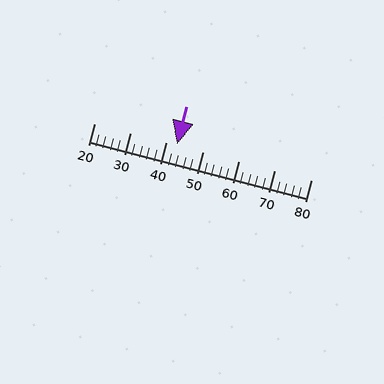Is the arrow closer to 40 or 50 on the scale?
The arrow is closer to 40.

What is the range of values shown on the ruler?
The ruler shows values from 20 to 80.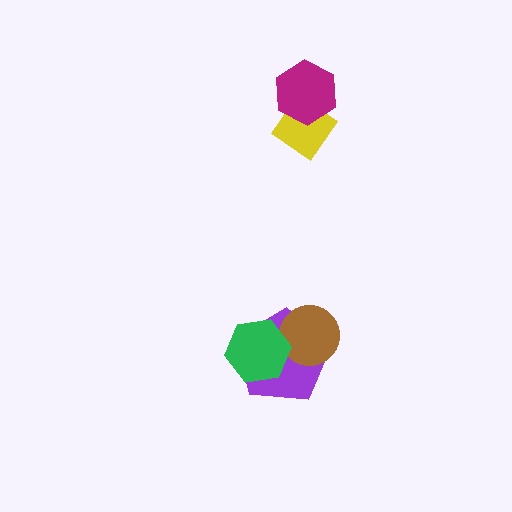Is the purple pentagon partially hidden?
Yes, it is partially covered by another shape.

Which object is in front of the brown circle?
The green hexagon is in front of the brown circle.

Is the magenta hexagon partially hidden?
No, no other shape covers it.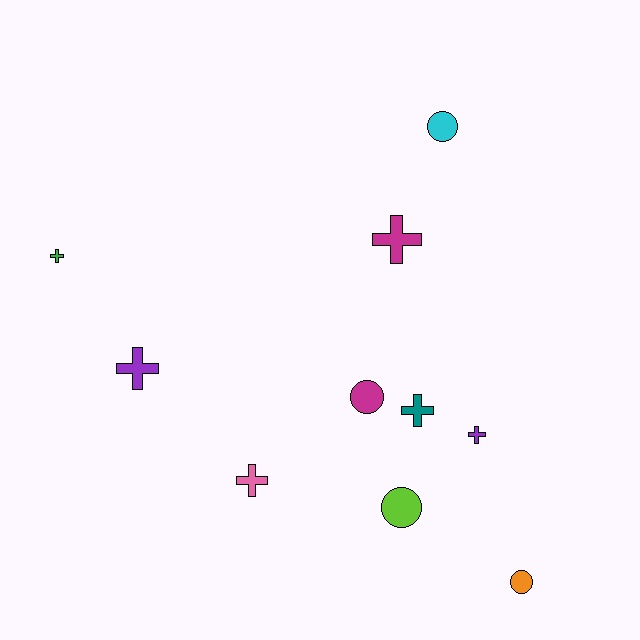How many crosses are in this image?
There are 6 crosses.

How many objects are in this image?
There are 10 objects.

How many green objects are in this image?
There is 1 green object.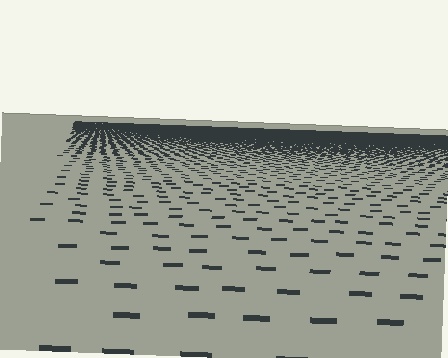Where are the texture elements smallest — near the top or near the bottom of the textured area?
Near the top.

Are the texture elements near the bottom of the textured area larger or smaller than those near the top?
Larger. Near the bottom, elements are closer to the viewer and appear at a bigger on-screen size.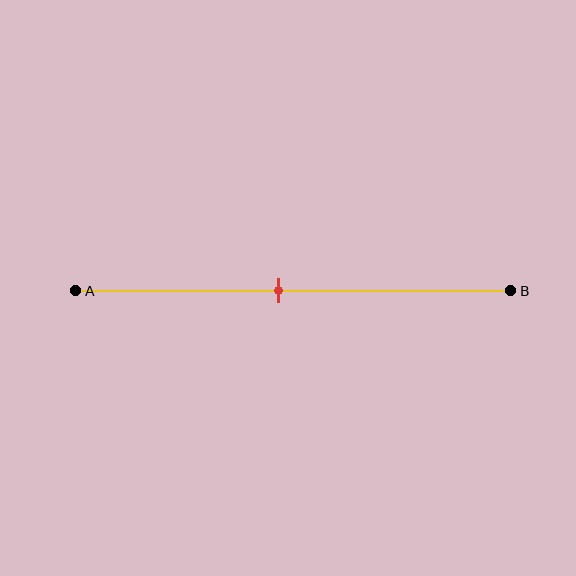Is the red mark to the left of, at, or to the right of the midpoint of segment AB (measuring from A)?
The red mark is to the left of the midpoint of segment AB.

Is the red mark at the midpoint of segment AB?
No, the mark is at about 45% from A, not at the 50% midpoint.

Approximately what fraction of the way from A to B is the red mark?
The red mark is approximately 45% of the way from A to B.